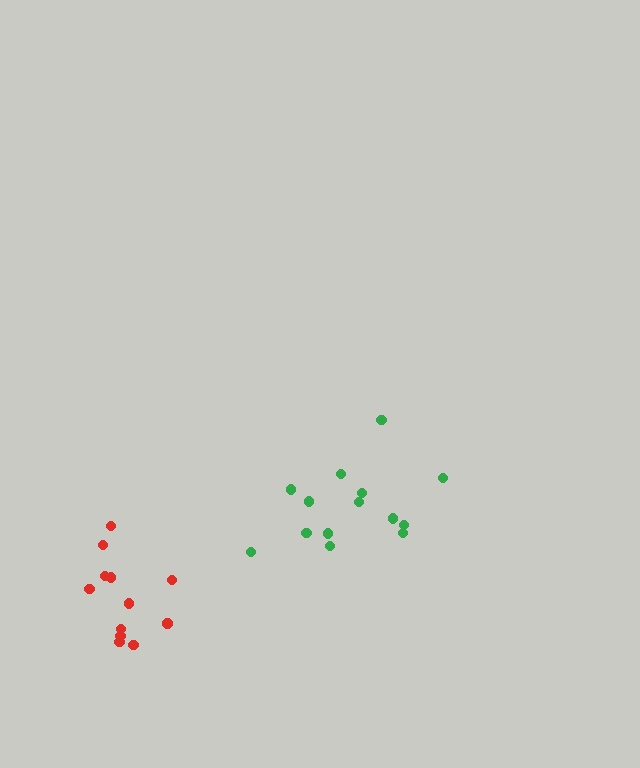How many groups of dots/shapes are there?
There are 2 groups.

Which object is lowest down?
The red cluster is bottommost.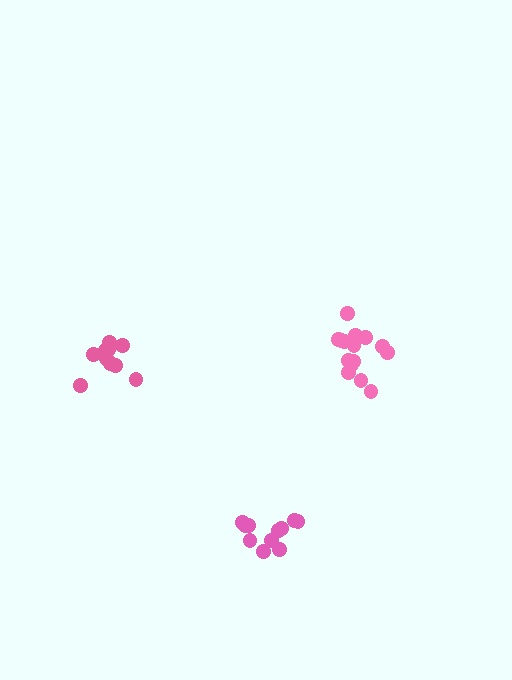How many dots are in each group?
Group 1: 11 dots, Group 2: 15 dots, Group 3: 11 dots (37 total).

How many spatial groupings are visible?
There are 3 spatial groupings.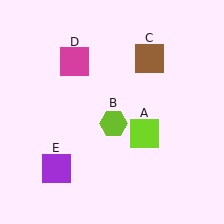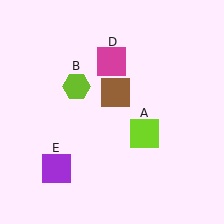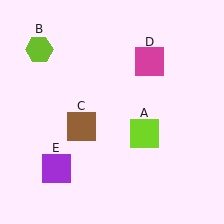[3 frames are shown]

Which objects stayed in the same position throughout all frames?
Lime square (object A) and purple square (object E) remained stationary.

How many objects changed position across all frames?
3 objects changed position: lime hexagon (object B), brown square (object C), magenta square (object D).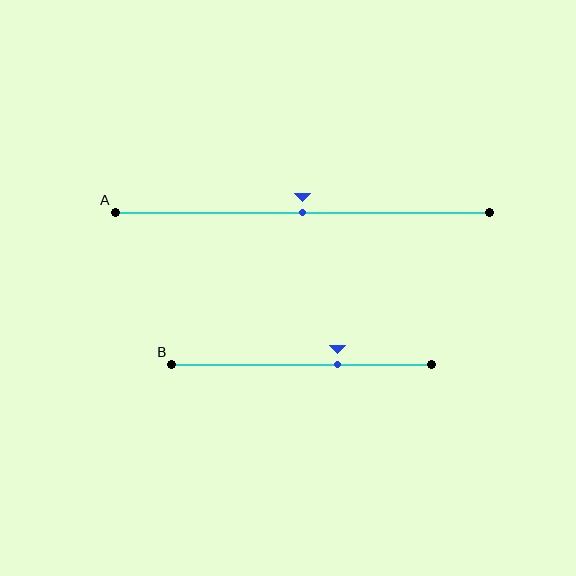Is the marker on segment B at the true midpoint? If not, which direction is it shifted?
No, the marker on segment B is shifted to the right by about 14% of the segment length.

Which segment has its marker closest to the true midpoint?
Segment A has its marker closest to the true midpoint.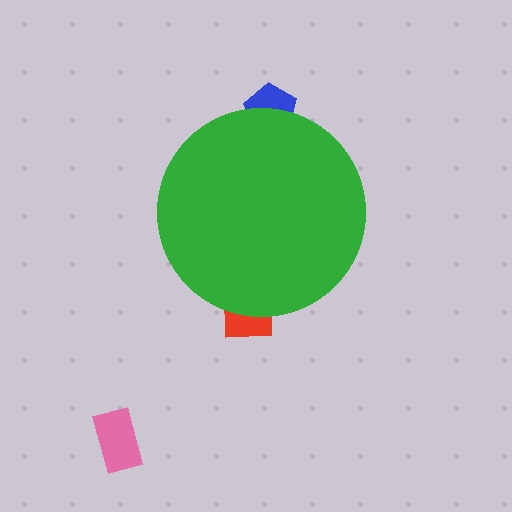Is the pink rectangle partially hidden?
No, the pink rectangle is fully visible.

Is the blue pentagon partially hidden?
Yes, the blue pentagon is partially hidden behind the green circle.